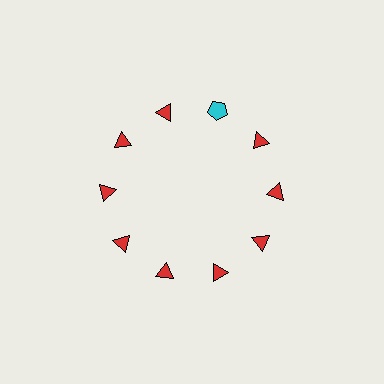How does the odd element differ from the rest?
It differs in both color (cyan instead of red) and shape (pentagon instead of triangle).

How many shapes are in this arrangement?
There are 10 shapes arranged in a ring pattern.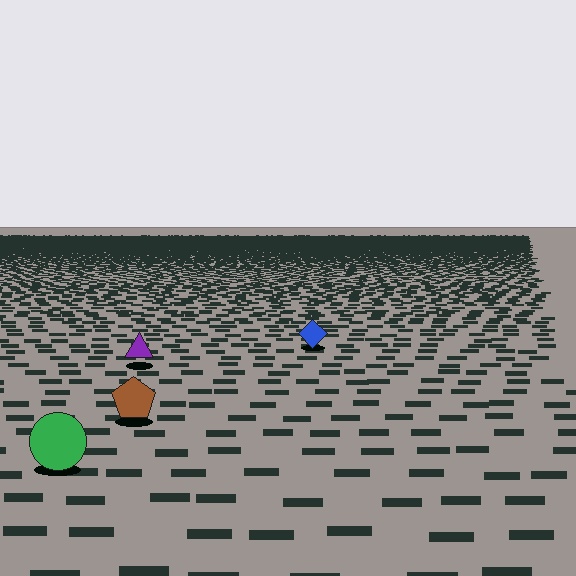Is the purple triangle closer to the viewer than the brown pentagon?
No. The brown pentagon is closer — you can tell from the texture gradient: the ground texture is coarser near it.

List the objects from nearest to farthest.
From nearest to farthest: the green circle, the brown pentagon, the purple triangle, the blue diamond.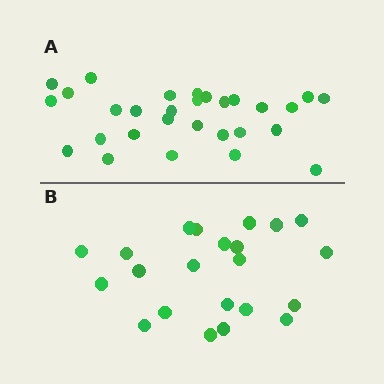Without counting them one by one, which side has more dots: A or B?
Region A (the top region) has more dots.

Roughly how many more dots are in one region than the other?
Region A has roughly 8 or so more dots than region B.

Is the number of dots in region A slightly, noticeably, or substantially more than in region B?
Region A has noticeably more, but not dramatically so. The ratio is roughly 1.3 to 1.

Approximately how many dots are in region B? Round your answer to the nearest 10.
About 20 dots. (The exact count is 22, which rounds to 20.)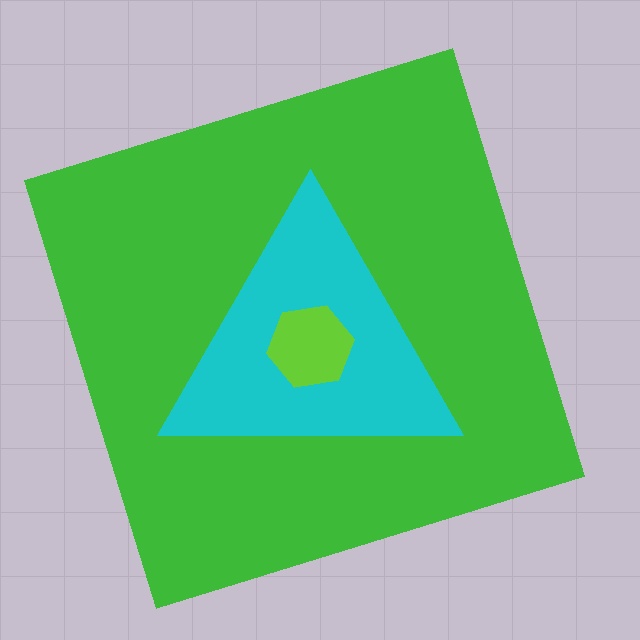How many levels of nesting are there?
3.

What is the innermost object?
The lime hexagon.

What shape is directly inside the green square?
The cyan triangle.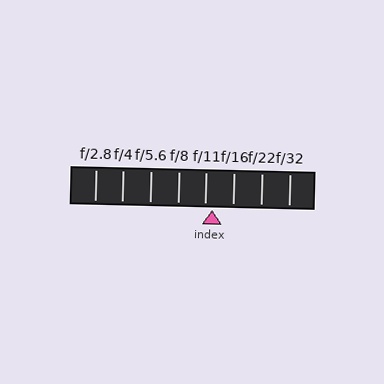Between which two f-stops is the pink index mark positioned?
The index mark is between f/11 and f/16.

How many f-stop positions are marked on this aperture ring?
There are 8 f-stop positions marked.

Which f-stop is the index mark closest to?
The index mark is closest to f/11.